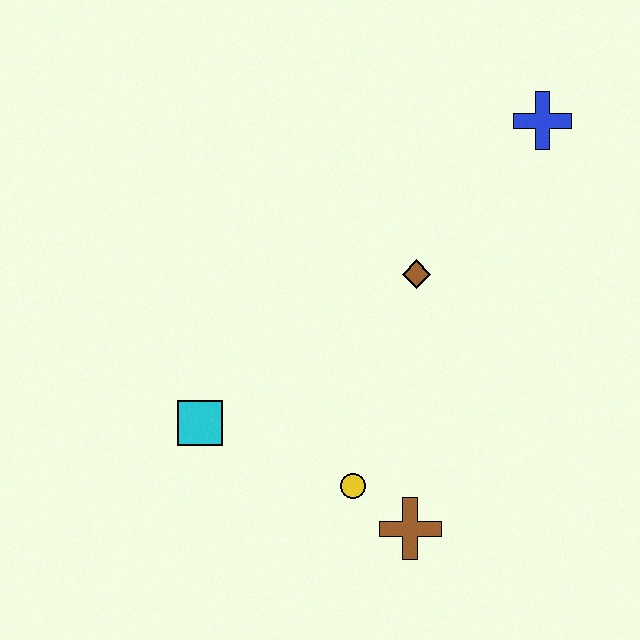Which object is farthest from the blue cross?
The cyan square is farthest from the blue cross.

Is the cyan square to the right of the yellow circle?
No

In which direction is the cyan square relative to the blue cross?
The cyan square is to the left of the blue cross.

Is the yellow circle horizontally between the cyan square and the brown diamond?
Yes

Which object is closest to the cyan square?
The yellow circle is closest to the cyan square.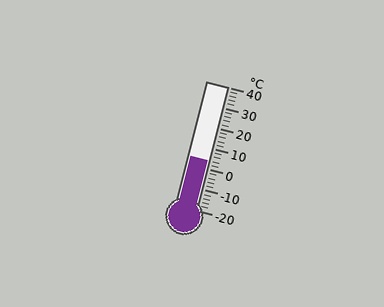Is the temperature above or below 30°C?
The temperature is below 30°C.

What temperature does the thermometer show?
The thermometer shows approximately 4°C.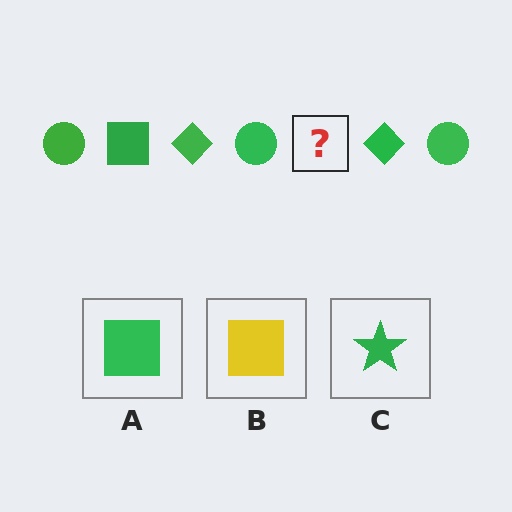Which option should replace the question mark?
Option A.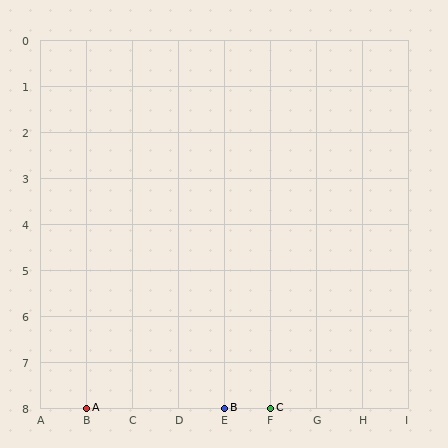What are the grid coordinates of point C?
Point C is at grid coordinates (F, 8).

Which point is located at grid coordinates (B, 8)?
Point A is at (B, 8).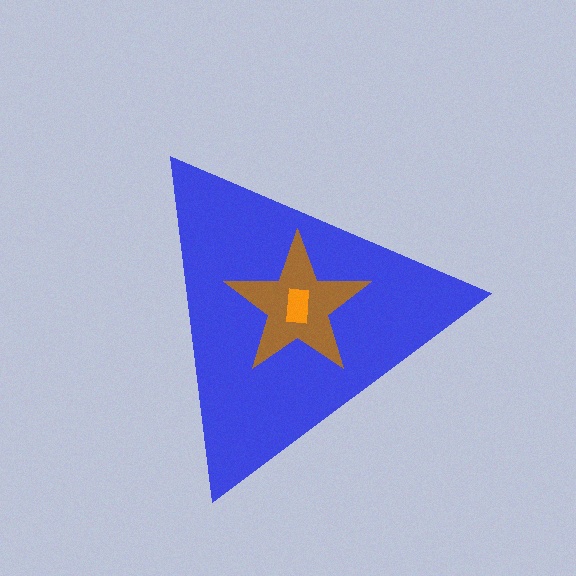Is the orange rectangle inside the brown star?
Yes.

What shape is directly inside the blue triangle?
The brown star.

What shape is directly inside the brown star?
The orange rectangle.